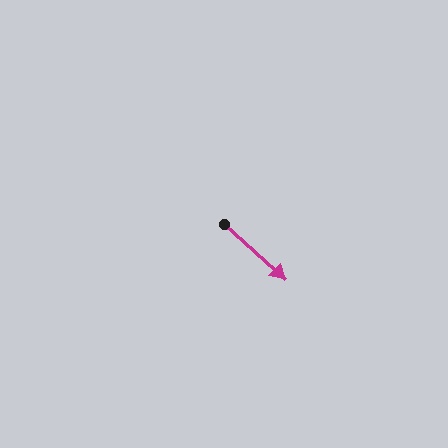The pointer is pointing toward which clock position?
Roughly 4 o'clock.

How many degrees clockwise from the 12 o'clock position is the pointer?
Approximately 132 degrees.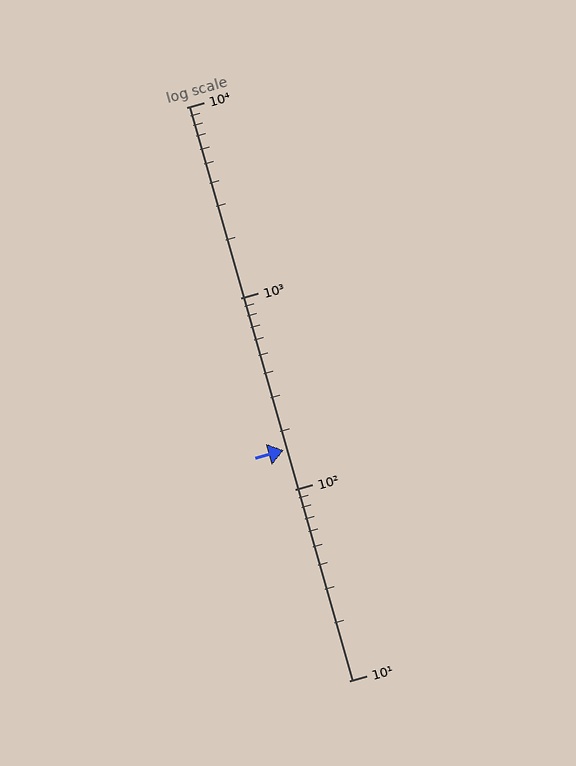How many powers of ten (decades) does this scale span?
The scale spans 3 decades, from 10 to 10000.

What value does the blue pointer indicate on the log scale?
The pointer indicates approximately 160.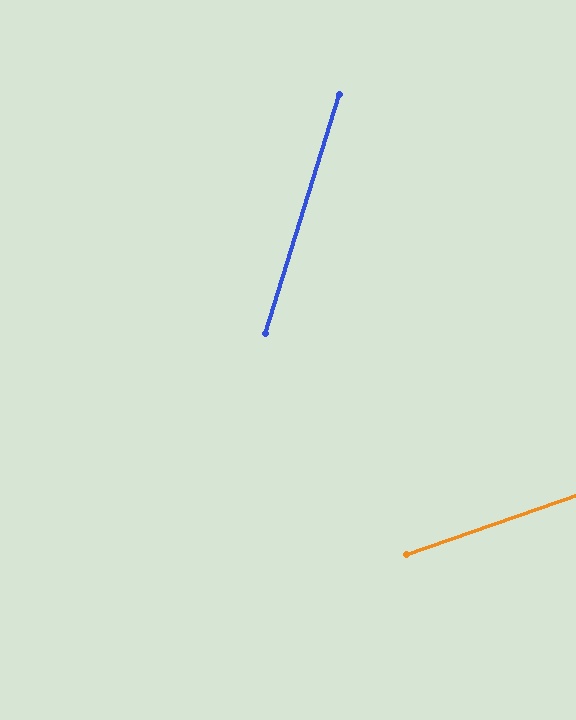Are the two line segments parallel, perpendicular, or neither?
Neither parallel nor perpendicular — they differ by about 54°.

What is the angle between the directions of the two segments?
Approximately 54 degrees.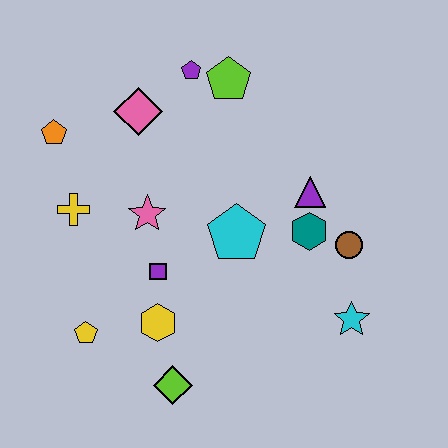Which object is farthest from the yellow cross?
The cyan star is farthest from the yellow cross.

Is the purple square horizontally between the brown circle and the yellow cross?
Yes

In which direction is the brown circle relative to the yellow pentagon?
The brown circle is to the right of the yellow pentagon.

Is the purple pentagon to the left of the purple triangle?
Yes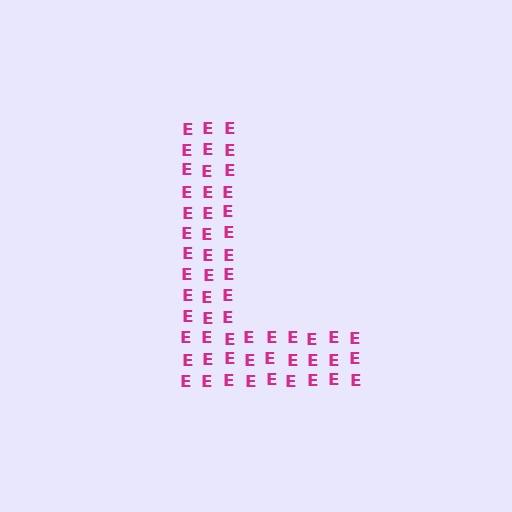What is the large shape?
The large shape is the letter L.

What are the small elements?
The small elements are letter E's.